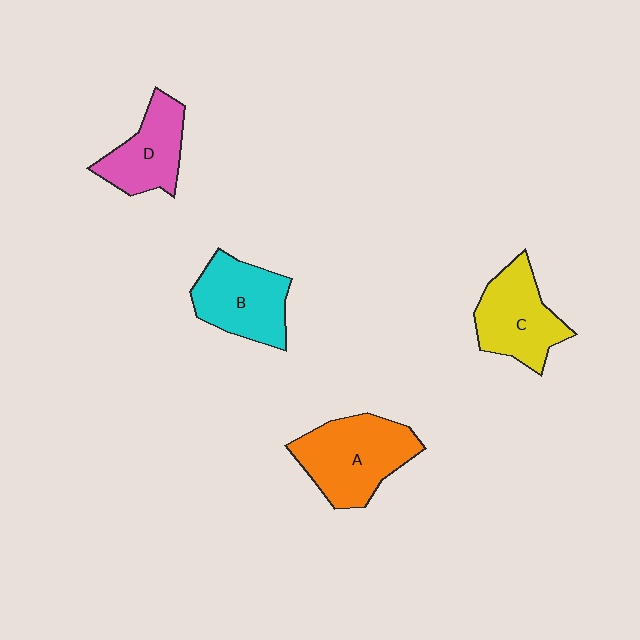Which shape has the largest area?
Shape A (orange).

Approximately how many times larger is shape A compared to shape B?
Approximately 1.2 times.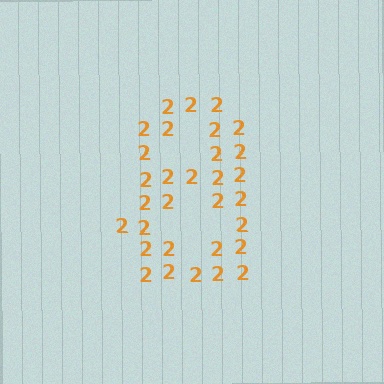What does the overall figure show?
The overall figure shows the digit 8.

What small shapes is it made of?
It is made of small digit 2's.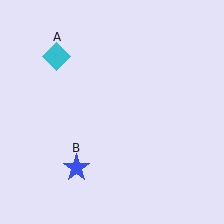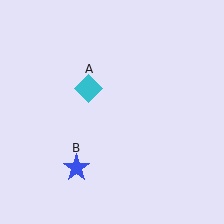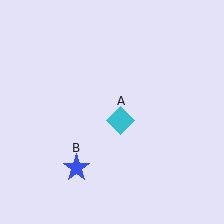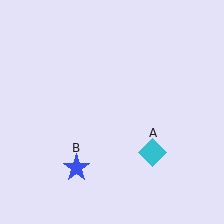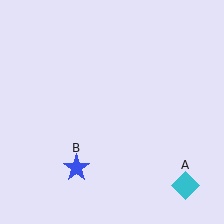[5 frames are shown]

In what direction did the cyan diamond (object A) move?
The cyan diamond (object A) moved down and to the right.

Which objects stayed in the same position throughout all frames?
Blue star (object B) remained stationary.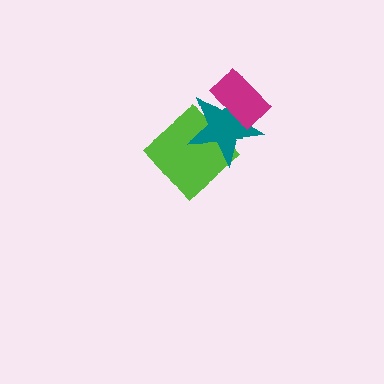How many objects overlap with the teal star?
2 objects overlap with the teal star.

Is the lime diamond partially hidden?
Yes, it is partially covered by another shape.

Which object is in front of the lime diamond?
The teal star is in front of the lime diamond.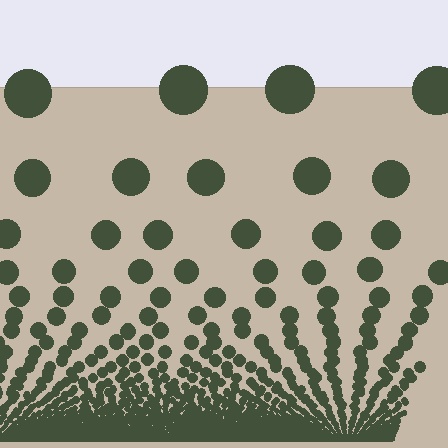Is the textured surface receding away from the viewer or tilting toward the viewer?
The surface appears to tilt toward the viewer. Texture elements get larger and sparser toward the top.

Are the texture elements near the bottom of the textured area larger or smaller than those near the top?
Smaller. The gradient is inverted — elements near the bottom are smaller and denser.